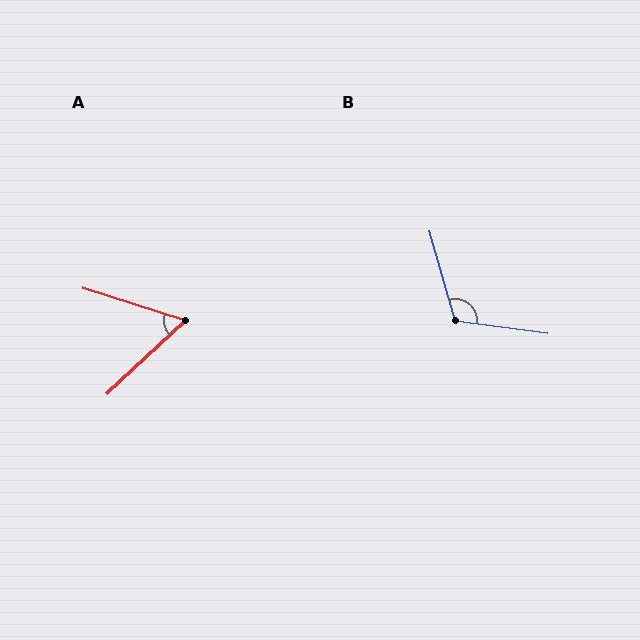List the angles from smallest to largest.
A (61°), B (114°).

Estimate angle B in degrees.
Approximately 114 degrees.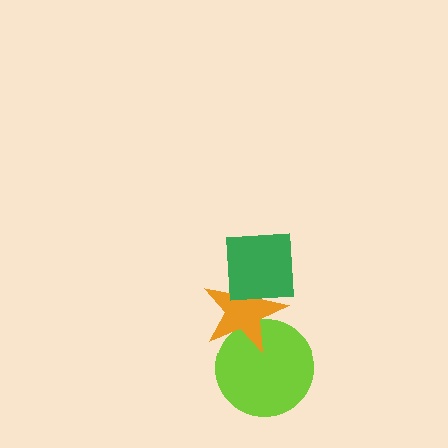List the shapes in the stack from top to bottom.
From top to bottom: the green square, the orange star, the lime circle.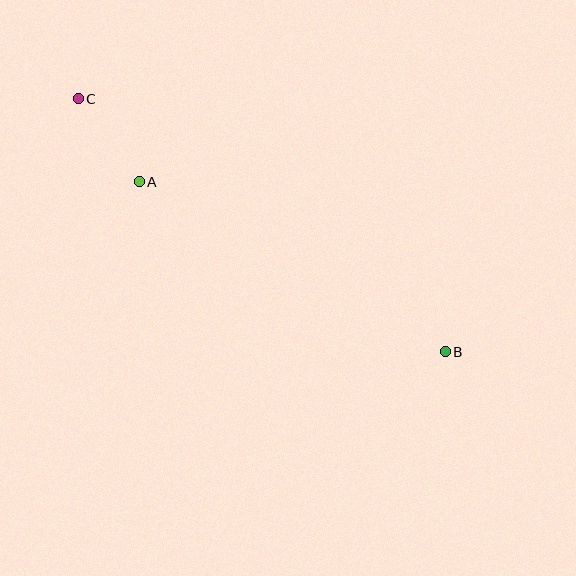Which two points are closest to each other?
Points A and C are closest to each other.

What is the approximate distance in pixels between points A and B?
The distance between A and B is approximately 350 pixels.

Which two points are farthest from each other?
Points B and C are farthest from each other.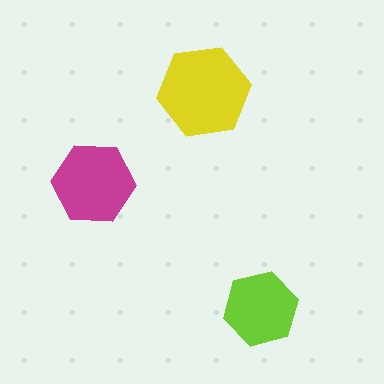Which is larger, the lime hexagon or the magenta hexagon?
The magenta one.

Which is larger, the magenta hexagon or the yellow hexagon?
The yellow one.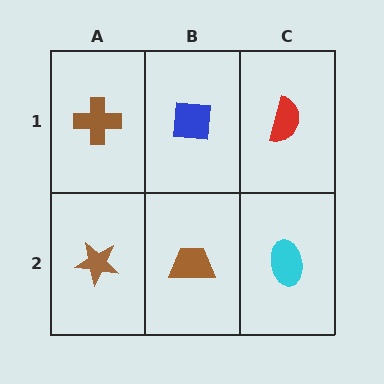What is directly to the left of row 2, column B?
A brown star.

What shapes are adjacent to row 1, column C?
A cyan ellipse (row 2, column C), a blue square (row 1, column B).